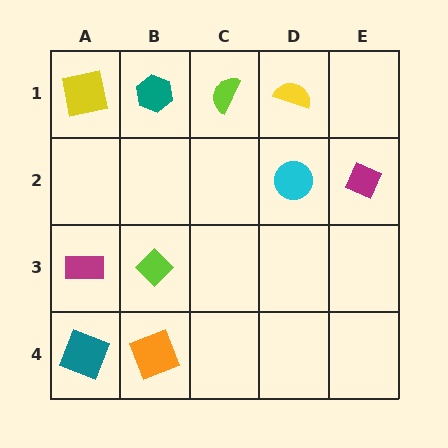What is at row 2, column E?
A magenta diamond.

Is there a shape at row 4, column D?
No, that cell is empty.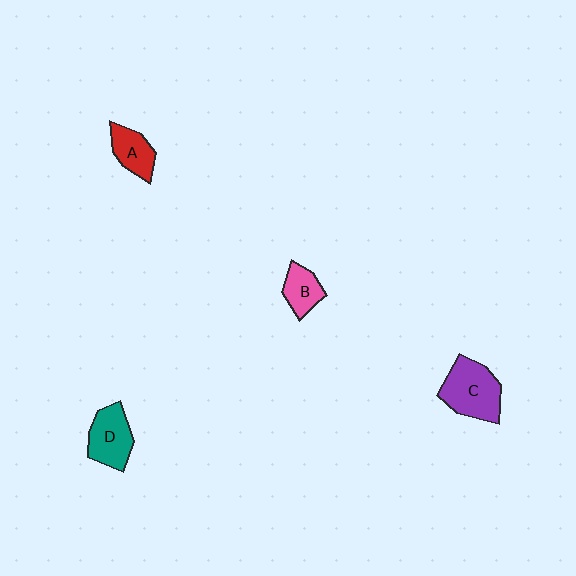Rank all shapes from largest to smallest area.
From largest to smallest: C (purple), D (teal), A (red), B (pink).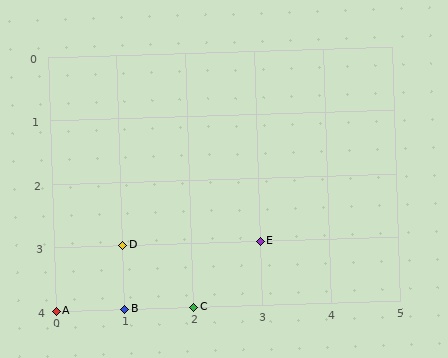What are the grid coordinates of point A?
Point A is at grid coordinates (0, 4).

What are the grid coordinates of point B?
Point B is at grid coordinates (1, 4).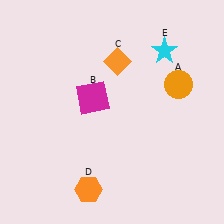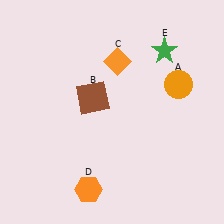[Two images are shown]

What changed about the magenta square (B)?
In Image 1, B is magenta. In Image 2, it changed to brown.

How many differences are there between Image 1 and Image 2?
There are 2 differences between the two images.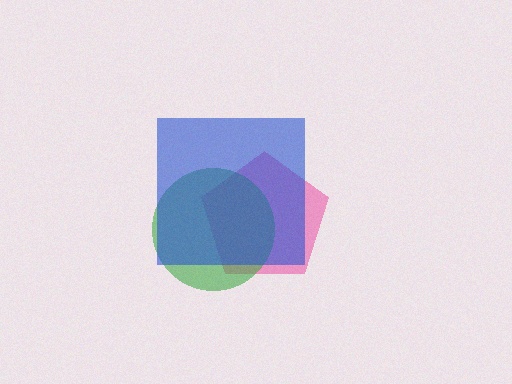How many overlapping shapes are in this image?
There are 3 overlapping shapes in the image.